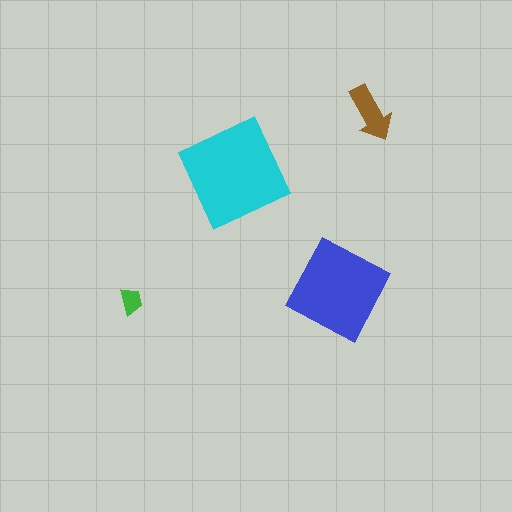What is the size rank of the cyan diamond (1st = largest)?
1st.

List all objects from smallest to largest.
The green trapezoid, the brown arrow, the blue square, the cyan diamond.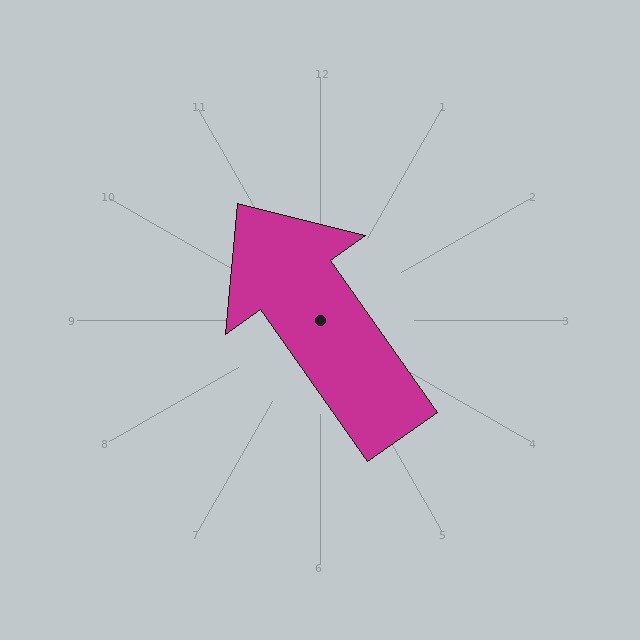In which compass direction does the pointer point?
Northwest.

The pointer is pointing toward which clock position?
Roughly 11 o'clock.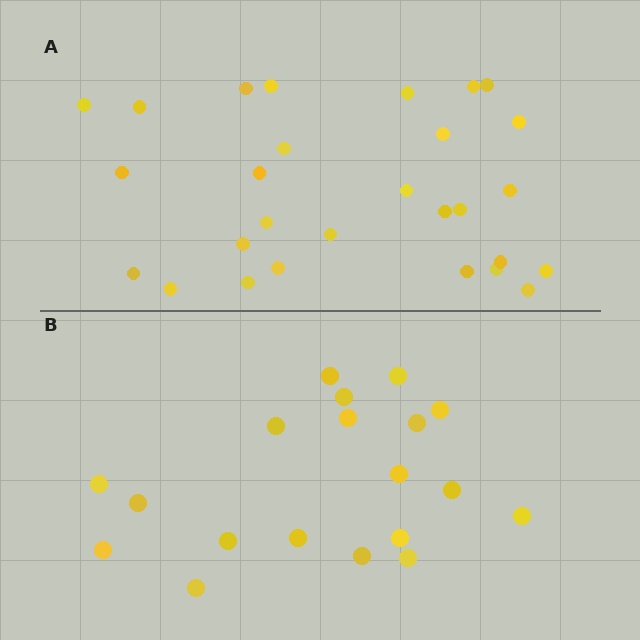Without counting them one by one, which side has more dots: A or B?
Region A (the top region) has more dots.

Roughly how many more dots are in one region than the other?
Region A has roughly 8 or so more dots than region B.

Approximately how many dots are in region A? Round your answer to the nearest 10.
About 30 dots. (The exact count is 28, which rounds to 30.)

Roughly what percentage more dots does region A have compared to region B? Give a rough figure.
About 45% more.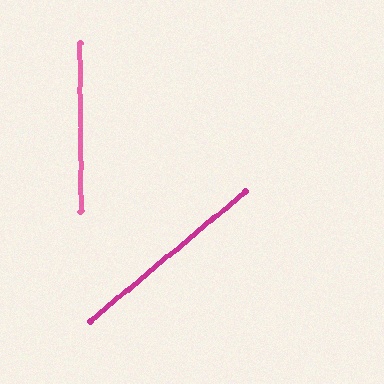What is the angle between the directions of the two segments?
Approximately 50 degrees.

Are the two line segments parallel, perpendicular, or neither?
Neither parallel nor perpendicular — they differ by about 50°.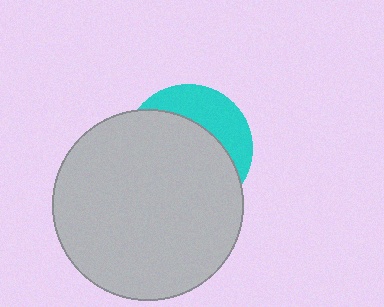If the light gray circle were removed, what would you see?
You would see the complete cyan circle.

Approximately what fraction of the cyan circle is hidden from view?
Roughly 68% of the cyan circle is hidden behind the light gray circle.